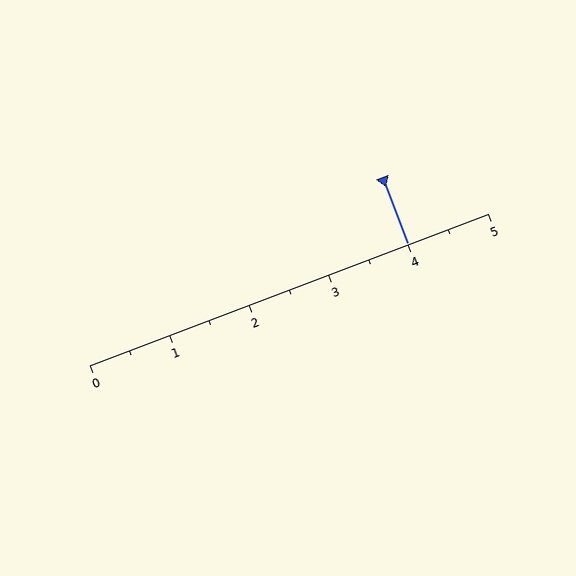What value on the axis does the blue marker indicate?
The marker indicates approximately 4.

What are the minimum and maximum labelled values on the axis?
The axis runs from 0 to 5.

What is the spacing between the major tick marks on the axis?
The major ticks are spaced 1 apart.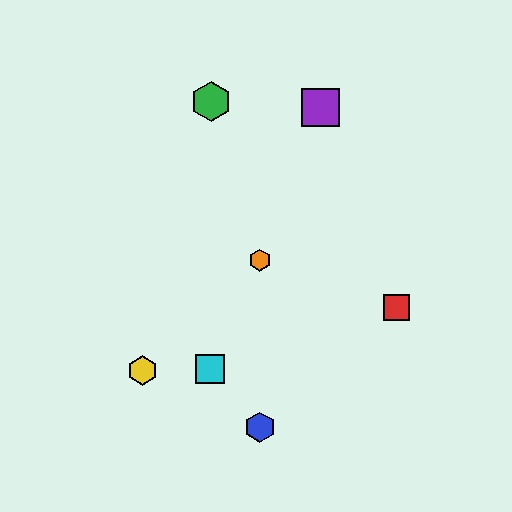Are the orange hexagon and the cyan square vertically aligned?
No, the orange hexagon is at x≈260 and the cyan square is at x≈210.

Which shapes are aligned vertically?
The blue hexagon, the orange hexagon are aligned vertically.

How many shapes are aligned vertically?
2 shapes (the blue hexagon, the orange hexagon) are aligned vertically.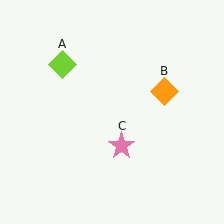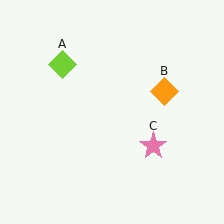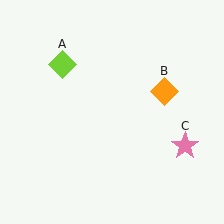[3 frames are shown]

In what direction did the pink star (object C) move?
The pink star (object C) moved right.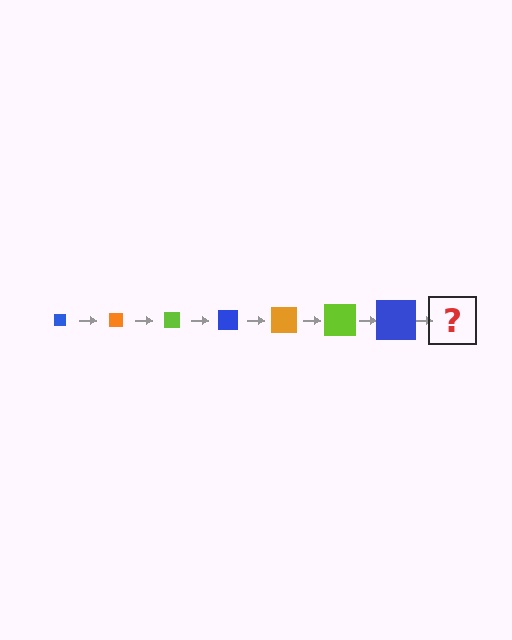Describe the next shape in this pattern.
It should be an orange square, larger than the previous one.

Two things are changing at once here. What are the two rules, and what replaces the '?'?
The two rules are that the square grows larger each step and the color cycles through blue, orange, and lime. The '?' should be an orange square, larger than the previous one.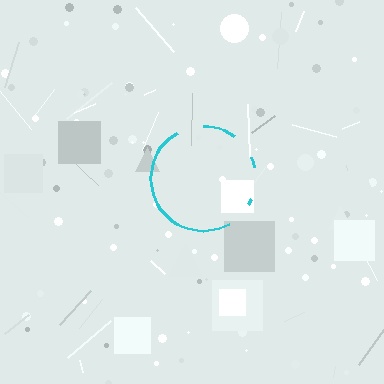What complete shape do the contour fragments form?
The contour fragments form a circle.